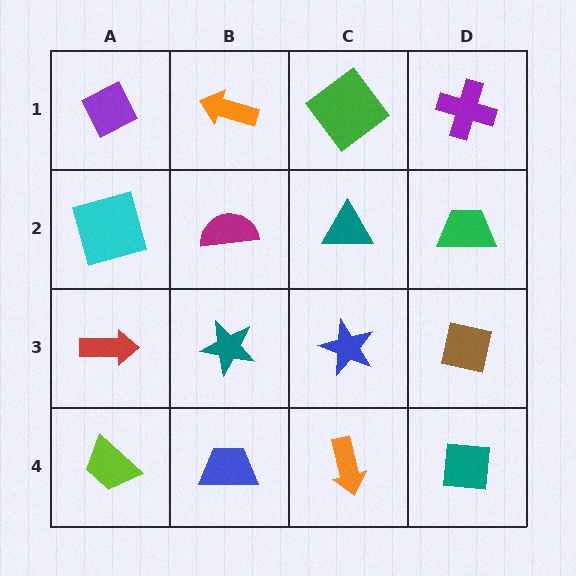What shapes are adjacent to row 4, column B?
A teal star (row 3, column B), a lime trapezoid (row 4, column A), an orange arrow (row 4, column C).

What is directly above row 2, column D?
A purple cross.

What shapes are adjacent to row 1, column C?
A teal triangle (row 2, column C), an orange arrow (row 1, column B), a purple cross (row 1, column D).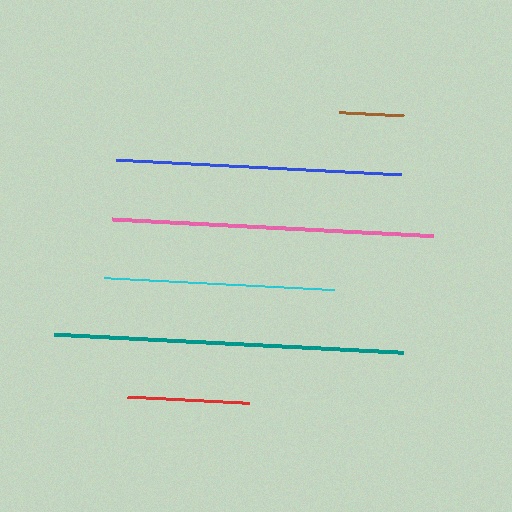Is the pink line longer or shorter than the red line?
The pink line is longer than the red line.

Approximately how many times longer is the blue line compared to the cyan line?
The blue line is approximately 1.2 times the length of the cyan line.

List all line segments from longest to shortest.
From longest to shortest: teal, pink, blue, cyan, red, brown.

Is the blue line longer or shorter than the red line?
The blue line is longer than the red line.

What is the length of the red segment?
The red segment is approximately 122 pixels long.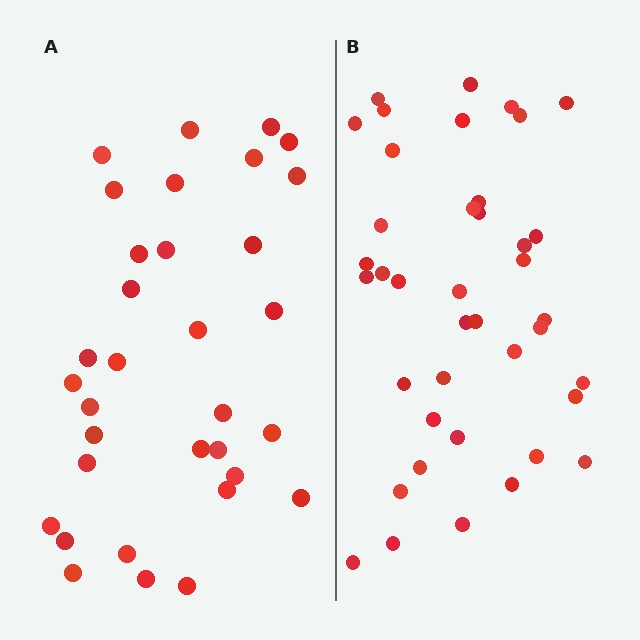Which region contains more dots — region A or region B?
Region B (the right region) has more dots.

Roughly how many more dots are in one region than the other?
Region B has roughly 8 or so more dots than region A.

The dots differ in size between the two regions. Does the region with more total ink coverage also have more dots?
No. Region A has more total ink coverage because its dots are larger, but region B actually contains more individual dots. Total area can be misleading — the number of items is what matters here.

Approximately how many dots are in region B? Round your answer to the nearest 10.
About 40 dots.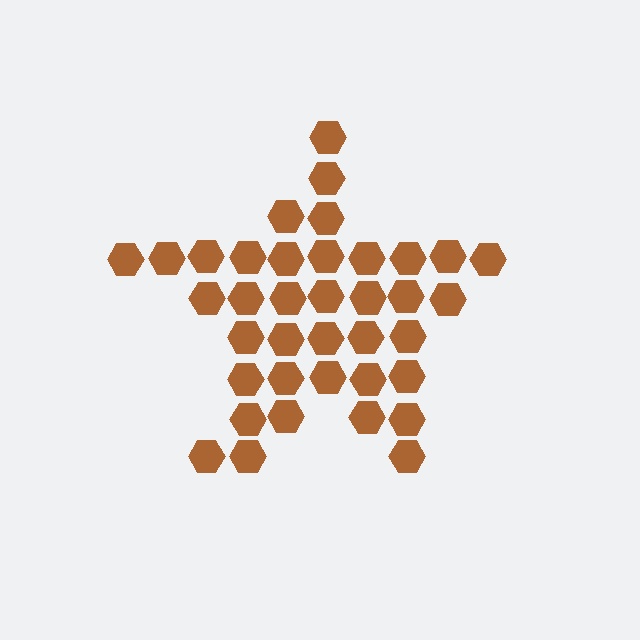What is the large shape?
The large shape is a star.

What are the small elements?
The small elements are hexagons.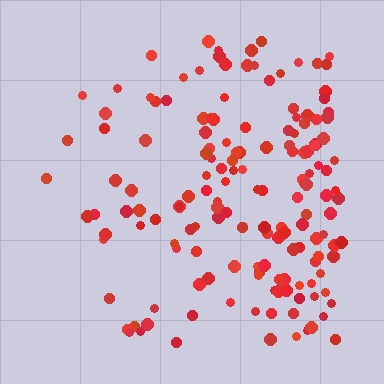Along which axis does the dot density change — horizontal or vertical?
Horizontal.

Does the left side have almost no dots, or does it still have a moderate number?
Still a moderate number, just noticeably fewer than the right.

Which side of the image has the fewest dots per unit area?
The left.